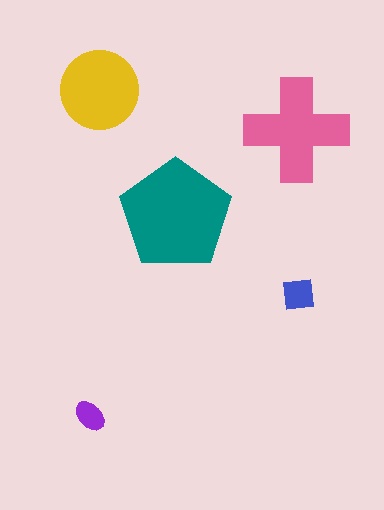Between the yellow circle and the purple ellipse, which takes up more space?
The yellow circle.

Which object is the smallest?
The purple ellipse.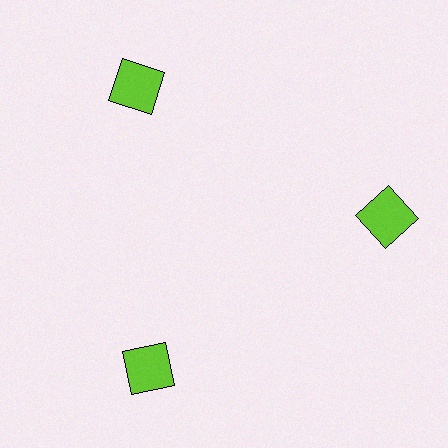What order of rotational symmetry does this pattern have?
This pattern has 3-fold rotational symmetry.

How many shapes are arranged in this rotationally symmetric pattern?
There are 3 shapes, arranged in 3 groups of 1.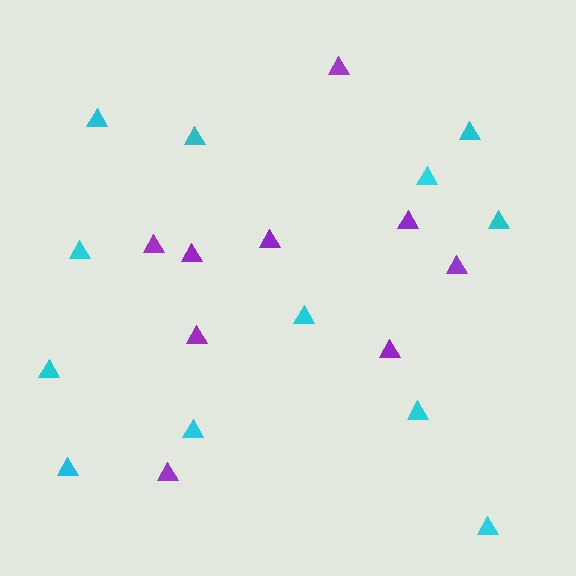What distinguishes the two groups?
There are 2 groups: one group of purple triangles (9) and one group of cyan triangles (12).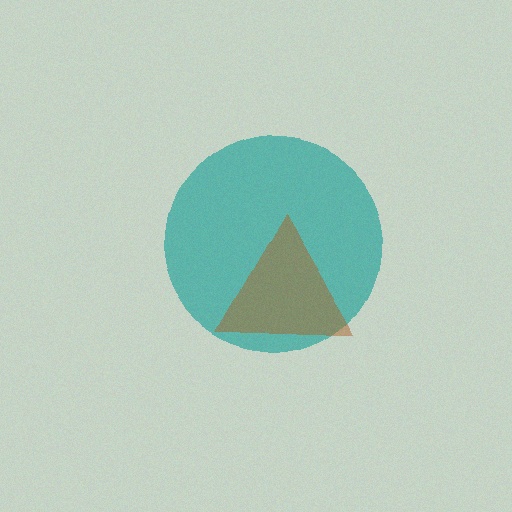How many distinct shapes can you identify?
There are 2 distinct shapes: a teal circle, a brown triangle.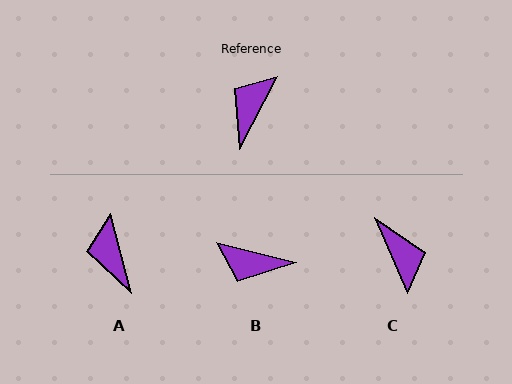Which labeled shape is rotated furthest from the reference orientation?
C, about 128 degrees away.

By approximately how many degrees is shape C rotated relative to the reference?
Approximately 128 degrees clockwise.